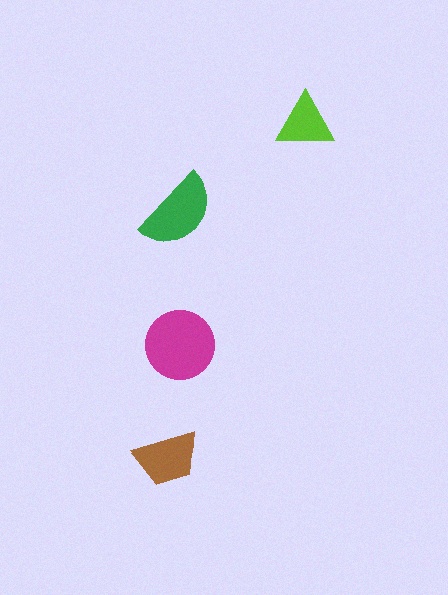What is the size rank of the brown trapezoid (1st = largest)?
3rd.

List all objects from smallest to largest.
The lime triangle, the brown trapezoid, the green semicircle, the magenta circle.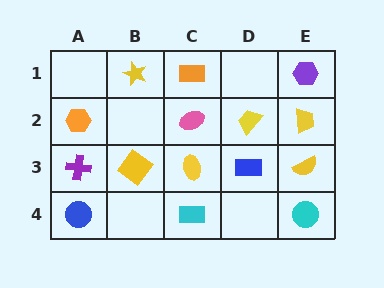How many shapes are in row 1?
3 shapes.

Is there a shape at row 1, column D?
No, that cell is empty.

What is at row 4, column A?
A blue circle.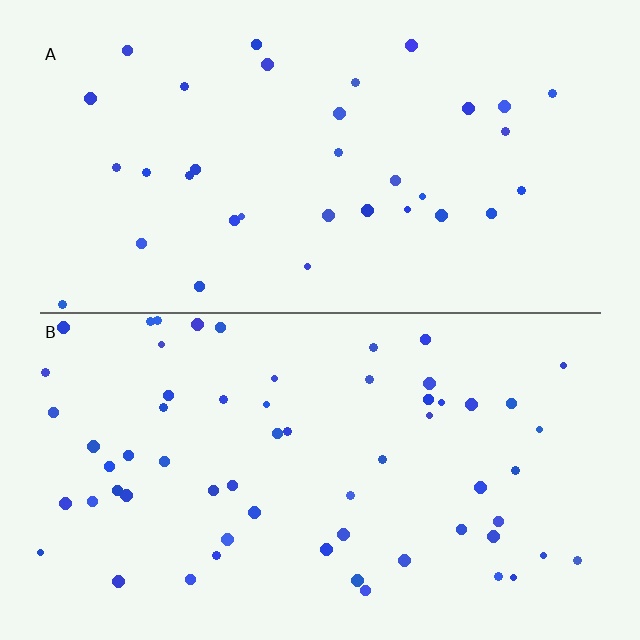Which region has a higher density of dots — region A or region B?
B (the bottom).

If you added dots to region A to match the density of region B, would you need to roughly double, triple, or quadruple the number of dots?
Approximately double.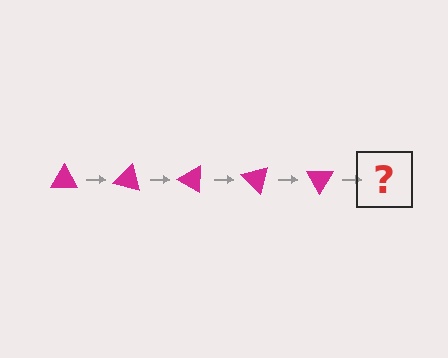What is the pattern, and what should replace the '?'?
The pattern is that the triangle rotates 15 degrees each step. The '?' should be a magenta triangle rotated 75 degrees.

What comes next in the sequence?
The next element should be a magenta triangle rotated 75 degrees.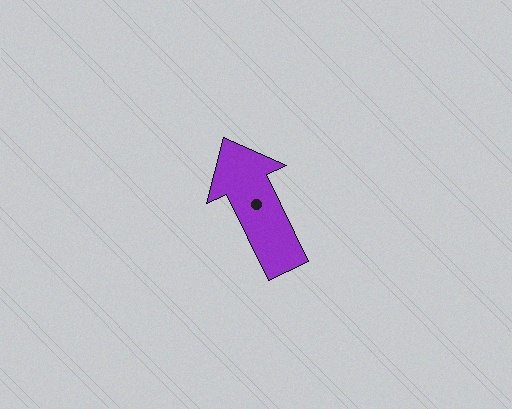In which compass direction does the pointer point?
Northwest.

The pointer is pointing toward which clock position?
Roughly 11 o'clock.